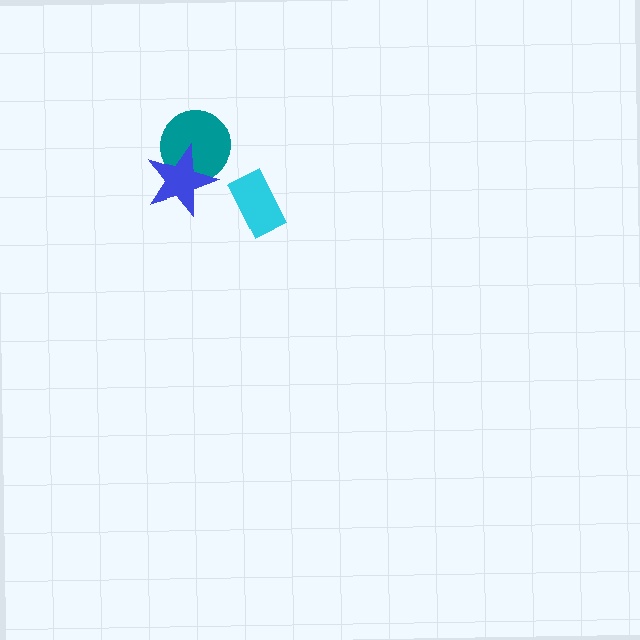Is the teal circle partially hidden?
Yes, it is partially covered by another shape.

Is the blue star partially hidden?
No, no other shape covers it.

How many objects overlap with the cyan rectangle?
0 objects overlap with the cyan rectangle.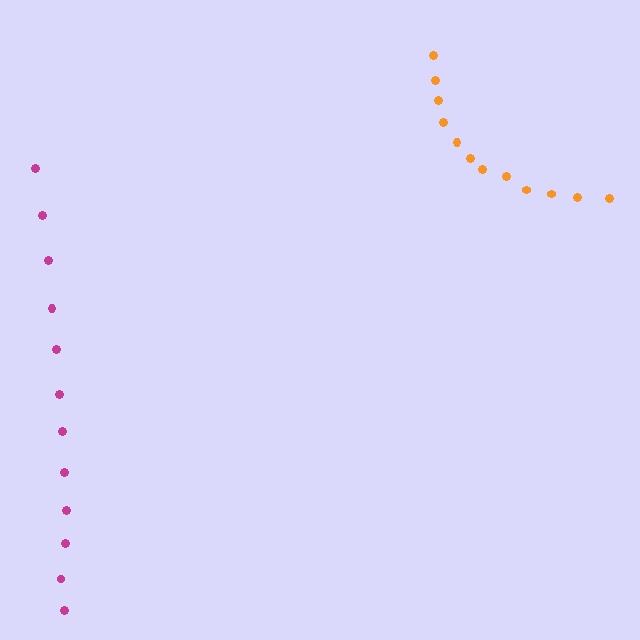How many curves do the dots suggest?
There are 2 distinct paths.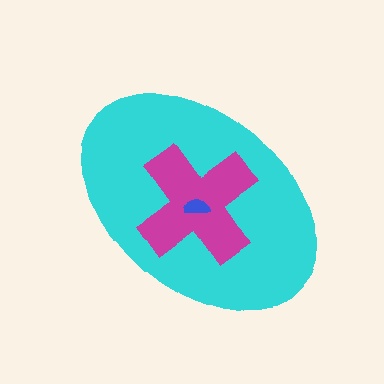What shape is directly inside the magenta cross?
The blue semicircle.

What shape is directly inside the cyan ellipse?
The magenta cross.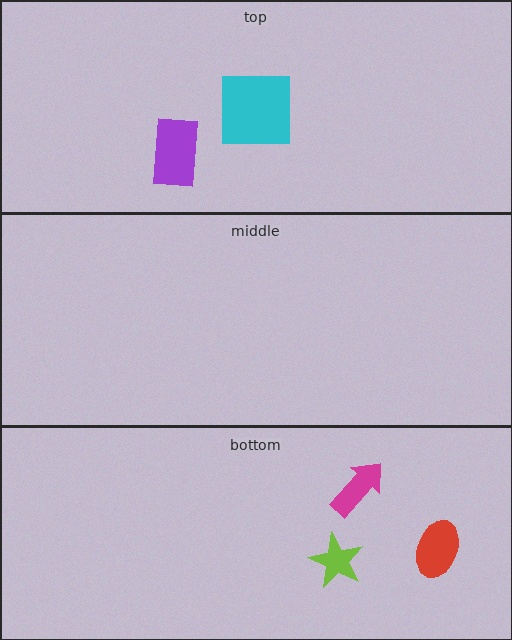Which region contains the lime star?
The bottom region.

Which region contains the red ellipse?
The bottom region.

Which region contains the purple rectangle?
The top region.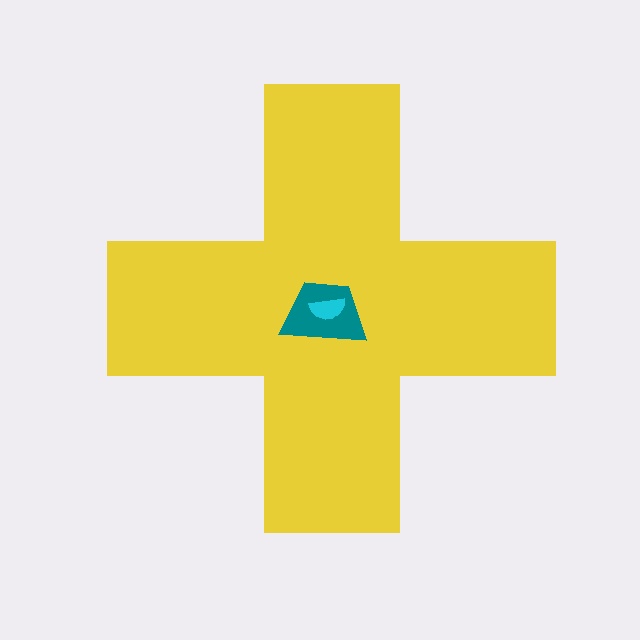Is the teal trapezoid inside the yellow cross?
Yes.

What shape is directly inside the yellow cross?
The teal trapezoid.